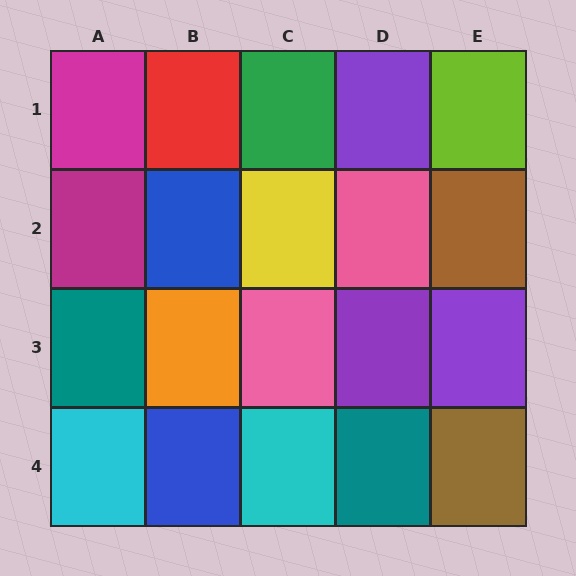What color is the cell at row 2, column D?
Pink.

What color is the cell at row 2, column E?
Brown.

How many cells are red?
1 cell is red.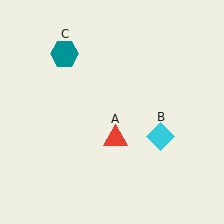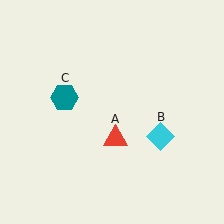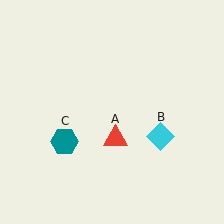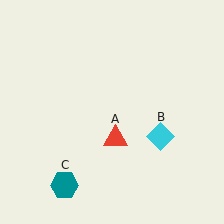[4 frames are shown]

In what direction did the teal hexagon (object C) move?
The teal hexagon (object C) moved down.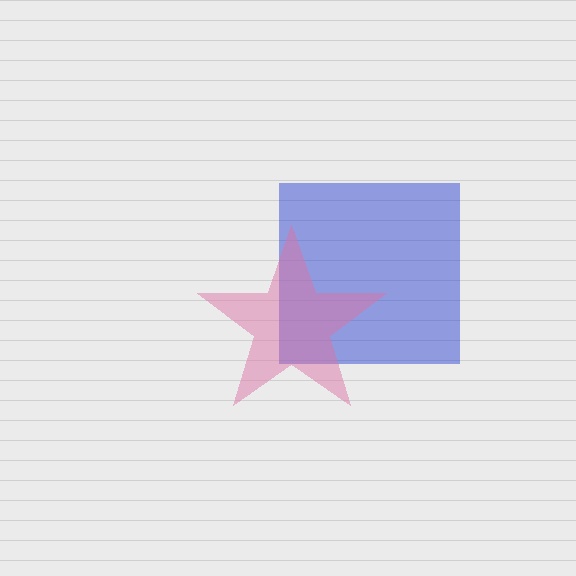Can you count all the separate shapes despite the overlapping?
Yes, there are 2 separate shapes.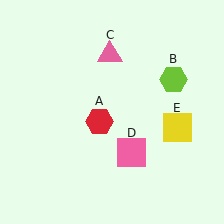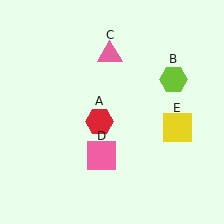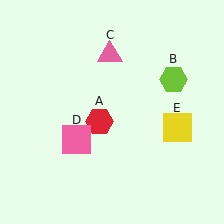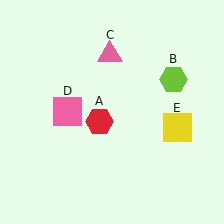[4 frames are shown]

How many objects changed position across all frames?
1 object changed position: pink square (object D).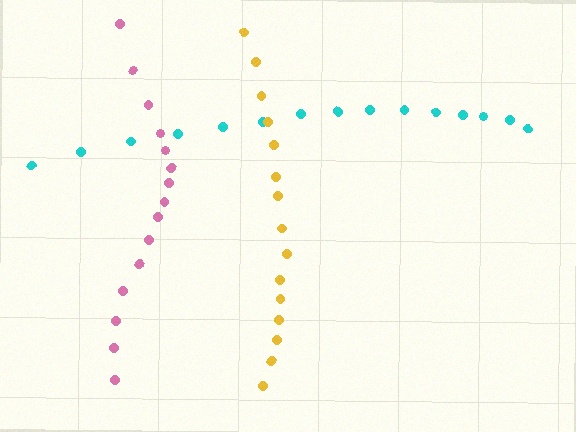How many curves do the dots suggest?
There are 3 distinct paths.